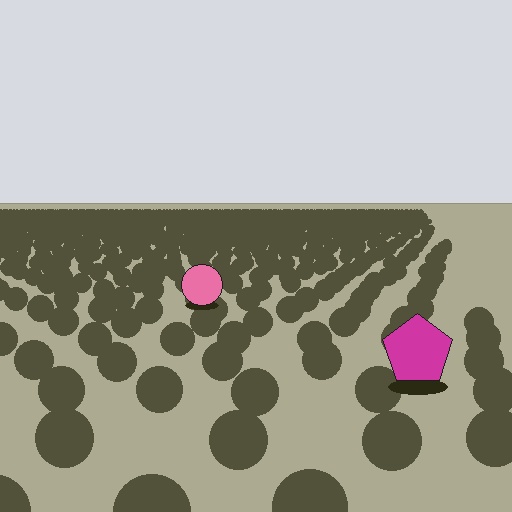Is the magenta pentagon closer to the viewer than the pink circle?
Yes. The magenta pentagon is closer — you can tell from the texture gradient: the ground texture is coarser near it.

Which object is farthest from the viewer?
The pink circle is farthest from the viewer. It appears smaller and the ground texture around it is denser.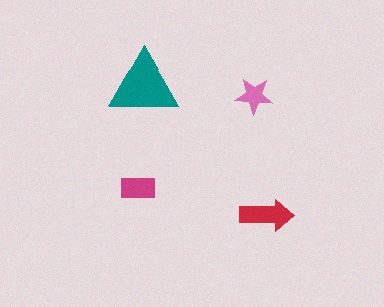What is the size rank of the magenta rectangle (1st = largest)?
3rd.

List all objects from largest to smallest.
The teal triangle, the red arrow, the magenta rectangle, the pink star.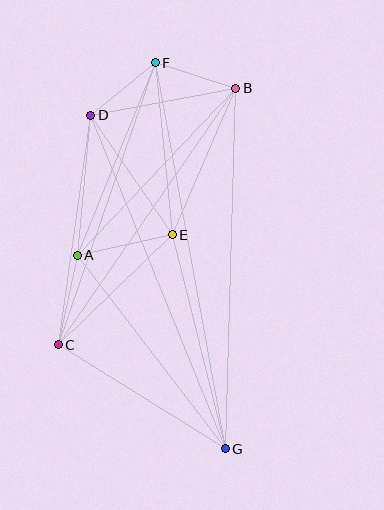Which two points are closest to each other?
Points D and F are closest to each other.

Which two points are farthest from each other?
Points F and G are farthest from each other.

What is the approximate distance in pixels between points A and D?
The distance between A and D is approximately 141 pixels.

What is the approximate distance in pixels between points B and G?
The distance between B and G is approximately 361 pixels.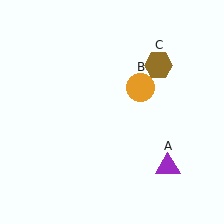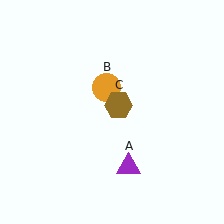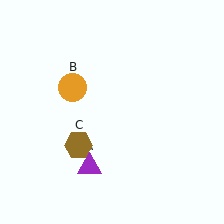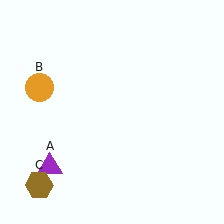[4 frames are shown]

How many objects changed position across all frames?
3 objects changed position: purple triangle (object A), orange circle (object B), brown hexagon (object C).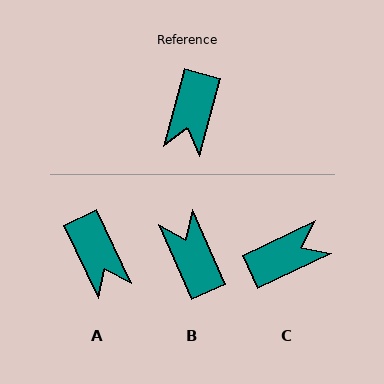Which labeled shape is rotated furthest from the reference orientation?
B, about 141 degrees away.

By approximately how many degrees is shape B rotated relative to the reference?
Approximately 141 degrees clockwise.